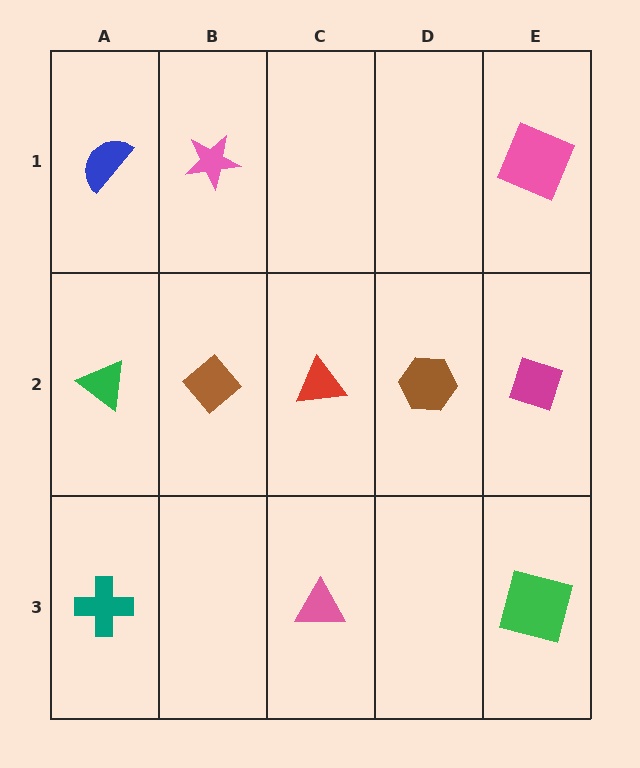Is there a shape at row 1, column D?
No, that cell is empty.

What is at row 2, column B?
A brown diamond.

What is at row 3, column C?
A pink triangle.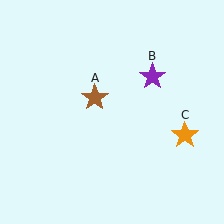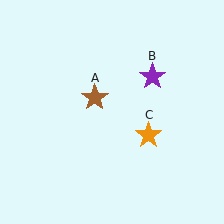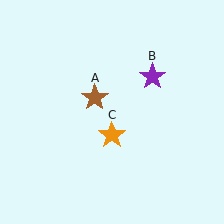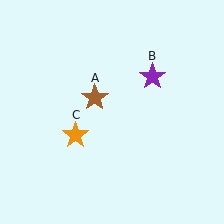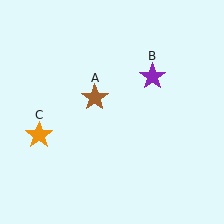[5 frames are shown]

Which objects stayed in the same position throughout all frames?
Brown star (object A) and purple star (object B) remained stationary.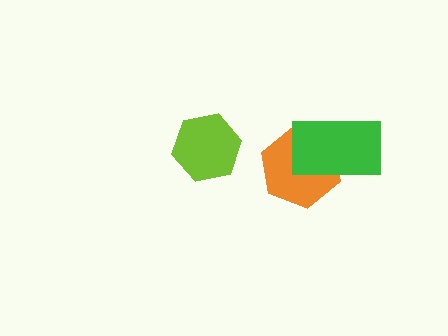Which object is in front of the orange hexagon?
The green rectangle is in front of the orange hexagon.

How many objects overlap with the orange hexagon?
1 object overlaps with the orange hexagon.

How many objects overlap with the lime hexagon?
0 objects overlap with the lime hexagon.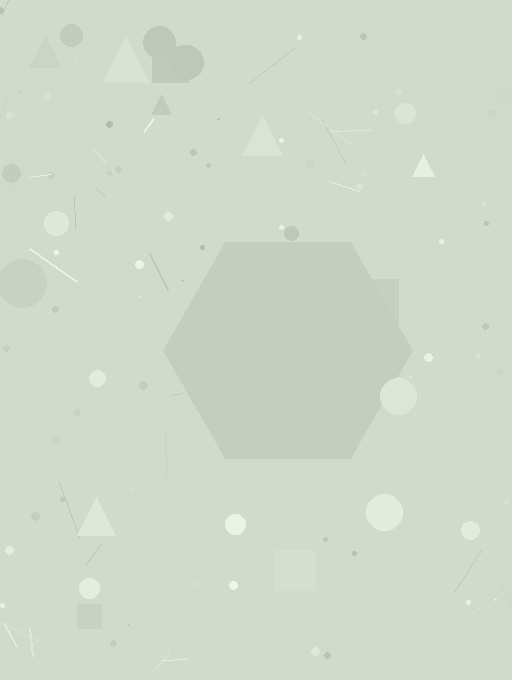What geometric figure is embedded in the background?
A hexagon is embedded in the background.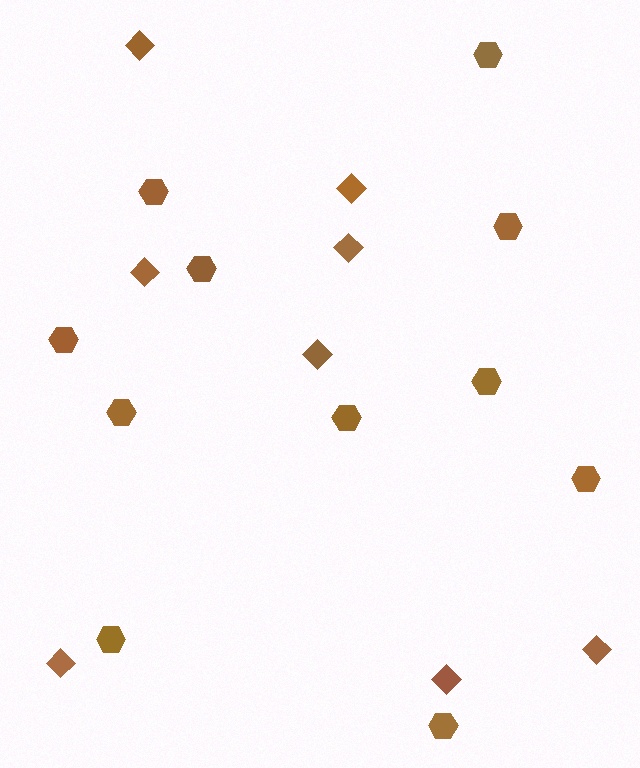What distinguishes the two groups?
There are 2 groups: one group of hexagons (11) and one group of diamonds (8).